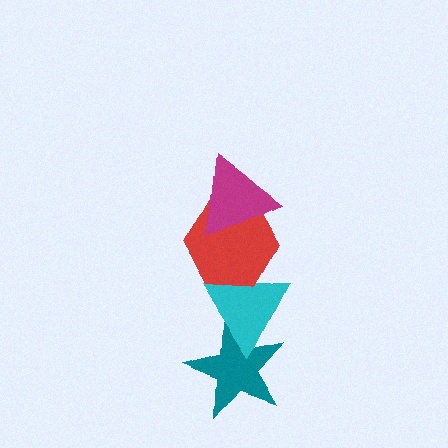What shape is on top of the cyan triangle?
The red hexagon is on top of the cyan triangle.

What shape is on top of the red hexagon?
The magenta triangle is on top of the red hexagon.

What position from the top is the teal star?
The teal star is 4th from the top.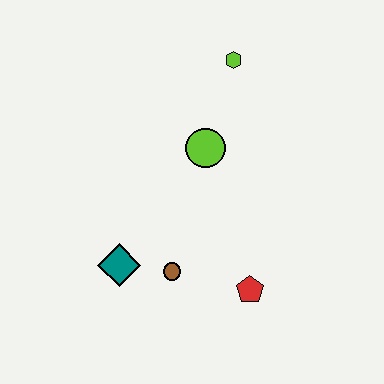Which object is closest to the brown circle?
The teal diamond is closest to the brown circle.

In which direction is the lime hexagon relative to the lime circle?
The lime hexagon is above the lime circle.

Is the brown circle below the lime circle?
Yes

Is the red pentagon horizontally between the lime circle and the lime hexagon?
No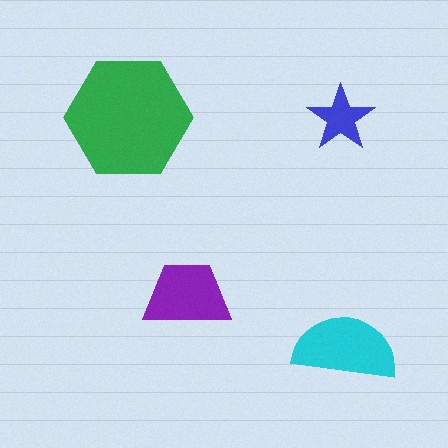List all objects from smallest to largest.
The blue star, the purple trapezoid, the cyan semicircle, the green hexagon.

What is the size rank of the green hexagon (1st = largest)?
1st.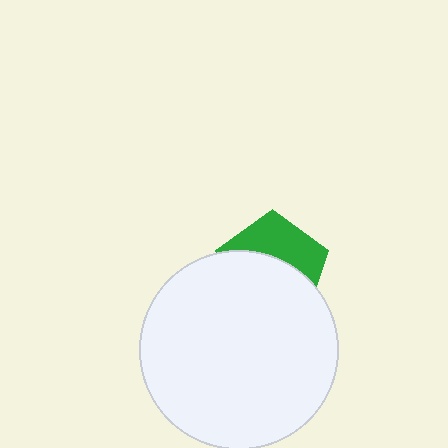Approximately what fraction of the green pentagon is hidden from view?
Roughly 60% of the green pentagon is hidden behind the white circle.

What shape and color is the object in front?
The object in front is a white circle.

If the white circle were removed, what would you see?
You would see the complete green pentagon.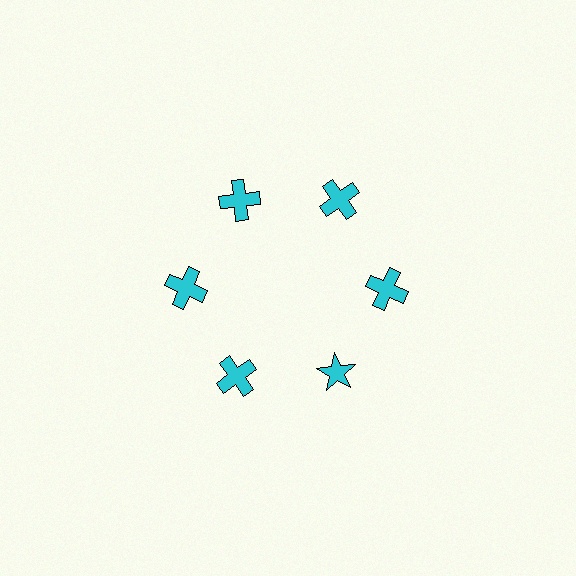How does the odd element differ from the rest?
It has a different shape: star instead of cross.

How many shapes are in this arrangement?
There are 6 shapes arranged in a ring pattern.